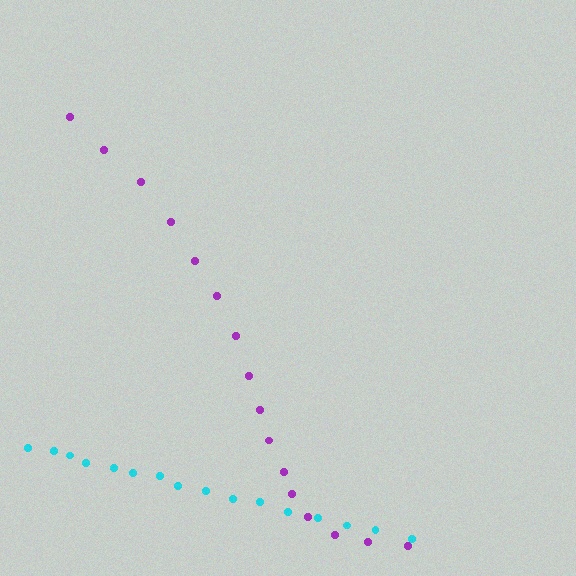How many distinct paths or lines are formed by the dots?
There are 2 distinct paths.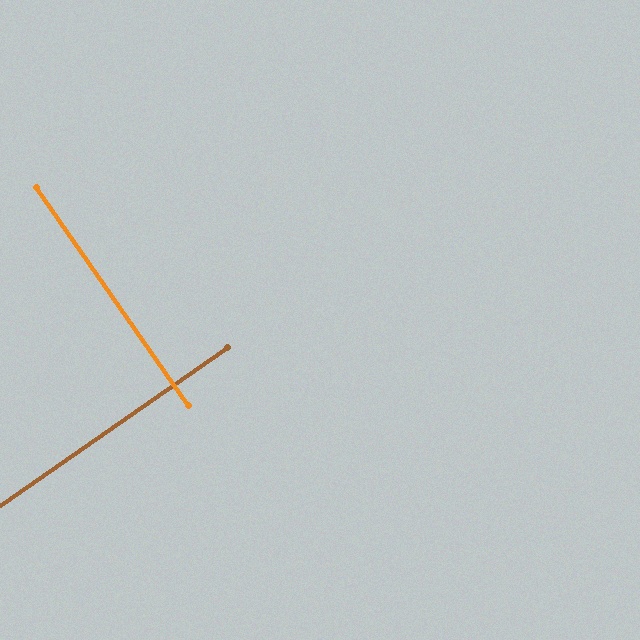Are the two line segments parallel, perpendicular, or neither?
Perpendicular — they meet at approximately 90°.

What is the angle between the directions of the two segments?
Approximately 90 degrees.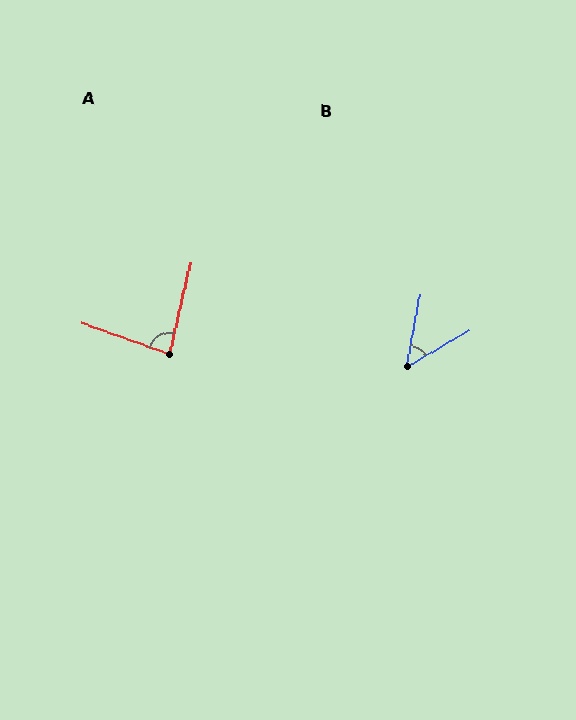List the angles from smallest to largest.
B (50°), A (84°).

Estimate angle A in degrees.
Approximately 84 degrees.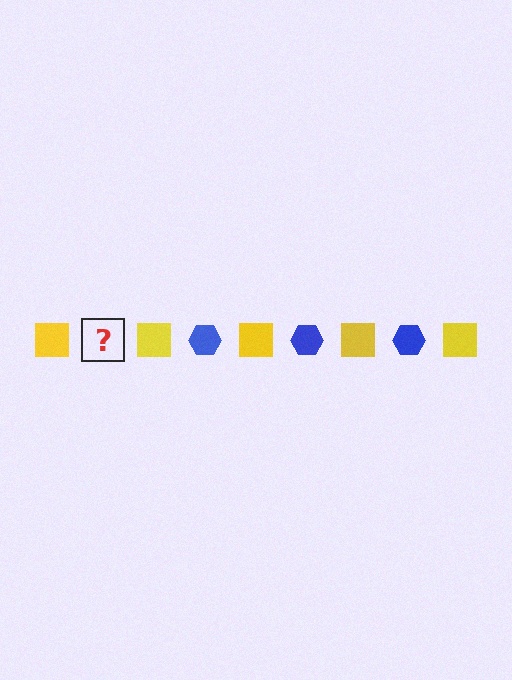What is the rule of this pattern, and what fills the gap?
The rule is that the pattern alternates between yellow square and blue hexagon. The gap should be filled with a blue hexagon.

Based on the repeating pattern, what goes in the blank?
The blank should be a blue hexagon.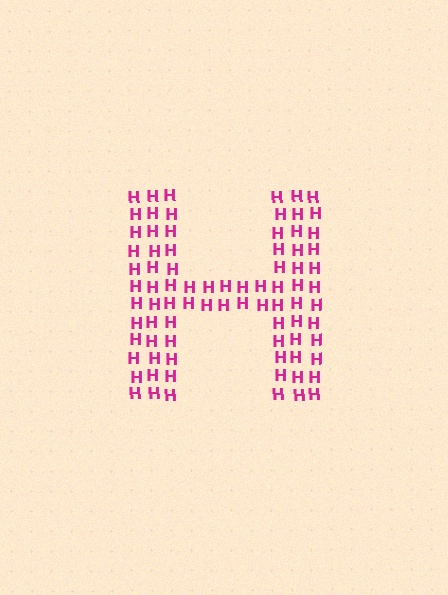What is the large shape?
The large shape is the letter H.